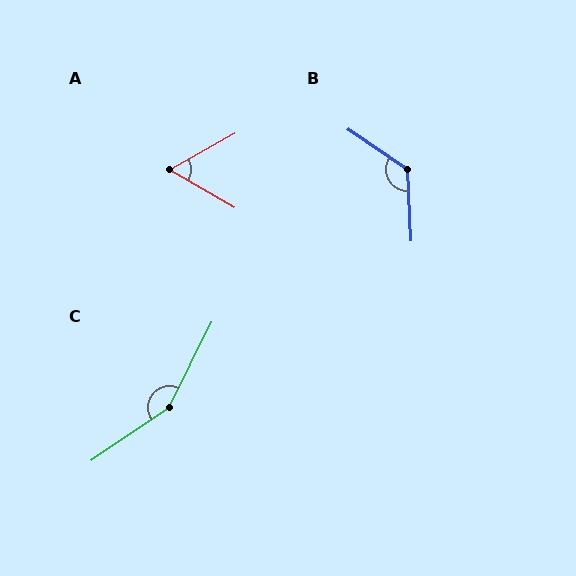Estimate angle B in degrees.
Approximately 128 degrees.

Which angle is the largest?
C, at approximately 151 degrees.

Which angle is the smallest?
A, at approximately 59 degrees.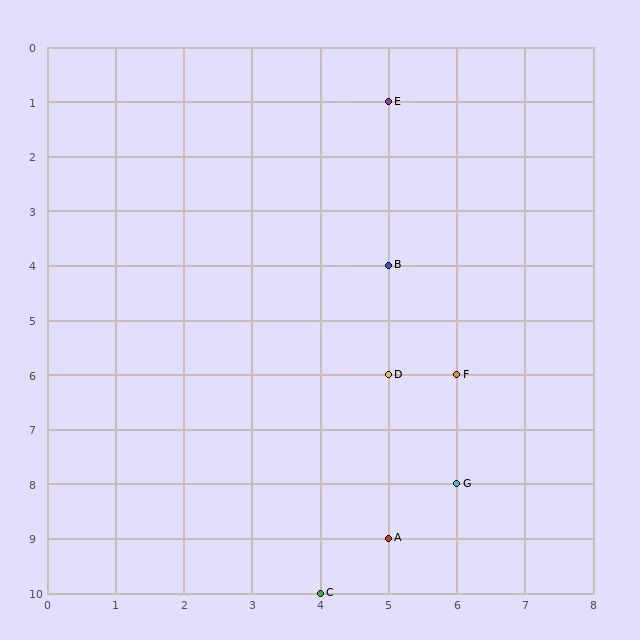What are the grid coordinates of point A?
Point A is at grid coordinates (5, 9).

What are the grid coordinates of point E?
Point E is at grid coordinates (5, 1).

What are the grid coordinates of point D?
Point D is at grid coordinates (5, 6).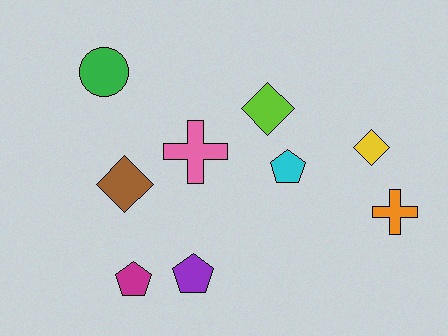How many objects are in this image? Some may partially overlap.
There are 9 objects.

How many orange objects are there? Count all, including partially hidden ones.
There is 1 orange object.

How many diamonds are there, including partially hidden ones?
There are 3 diamonds.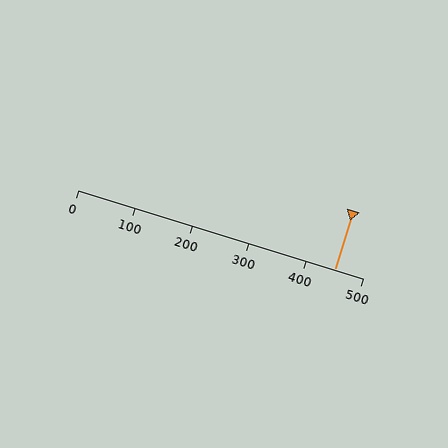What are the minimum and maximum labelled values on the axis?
The axis runs from 0 to 500.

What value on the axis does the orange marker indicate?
The marker indicates approximately 450.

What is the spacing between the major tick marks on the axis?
The major ticks are spaced 100 apart.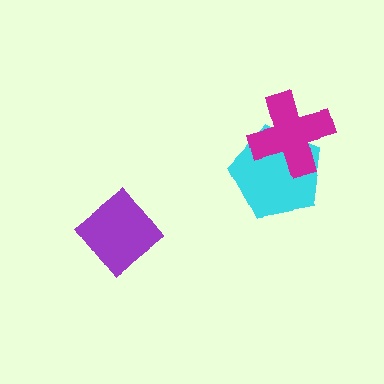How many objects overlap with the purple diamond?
0 objects overlap with the purple diamond.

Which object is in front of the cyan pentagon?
The magenta cross is in front of the cyan pentagon.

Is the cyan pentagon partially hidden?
Yes, it is partially covered by another shape.